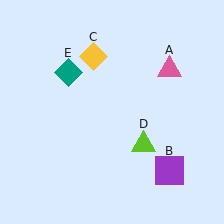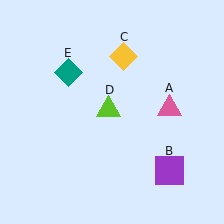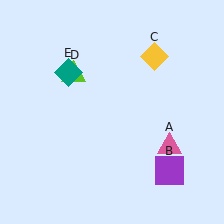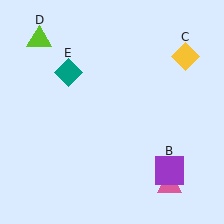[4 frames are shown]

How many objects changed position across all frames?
3 objects changed position: pink triangle (object A), yellow diamond (object C), lime triangle (object D).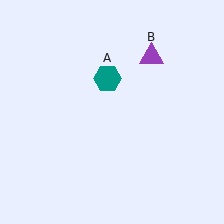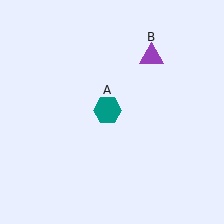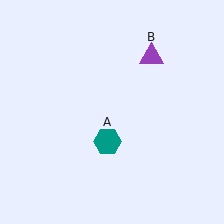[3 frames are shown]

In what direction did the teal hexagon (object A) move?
The teal hexagon (object A) moved down.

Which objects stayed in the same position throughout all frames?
Purple triangle (object B) remained stationary.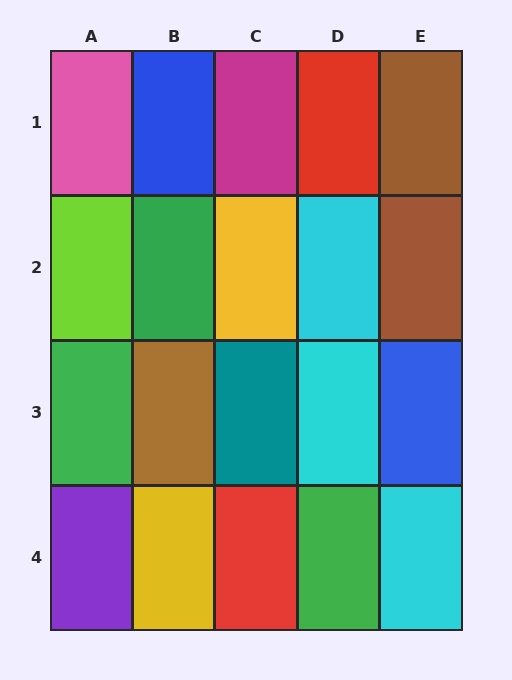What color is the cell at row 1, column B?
Blue.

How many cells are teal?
1 cell is teal.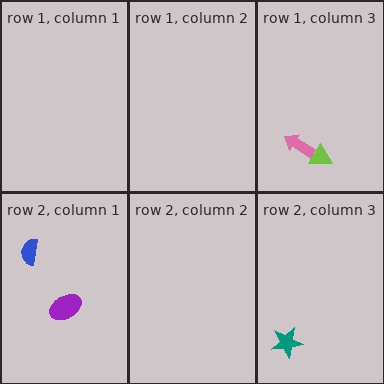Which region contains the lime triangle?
The row 1, column 3 region.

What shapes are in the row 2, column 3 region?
The teal star.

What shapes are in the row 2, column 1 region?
The blue semicircle, the purple ellipse.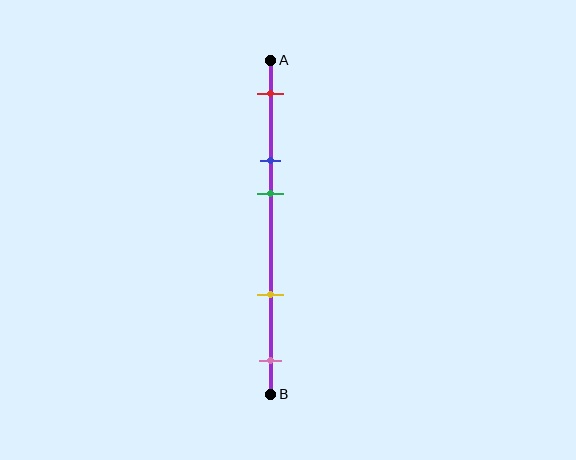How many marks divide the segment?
There are 5 marks dividing the segment.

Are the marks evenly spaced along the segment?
No, the marks are not evenly spaced.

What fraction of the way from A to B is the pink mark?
The pink mark is approximately 90% (0.9) of the way from A to B.